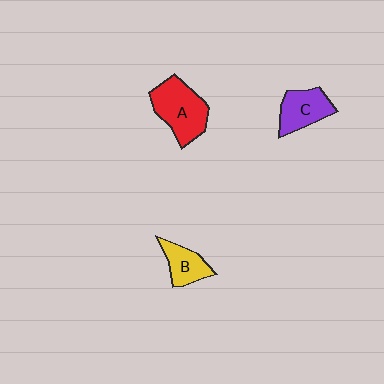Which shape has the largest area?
Shape A (red).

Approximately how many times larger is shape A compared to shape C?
Approximately 1.4 times.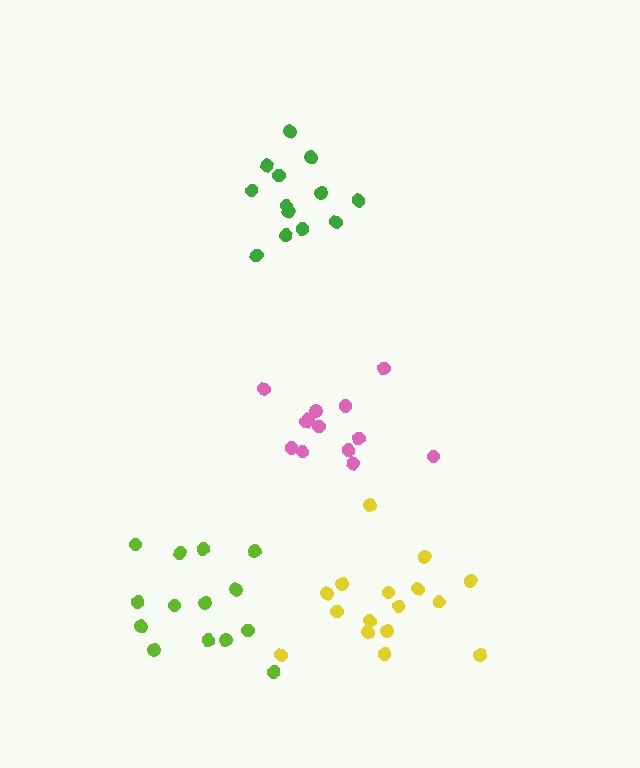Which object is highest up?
The green cluster is topmost.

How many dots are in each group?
Group 1: 16 dots, Group 2: 14 dots, Group 3: 13 dots, Group 4: 13 dots (56 total).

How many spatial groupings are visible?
There are 4 spatial groupings.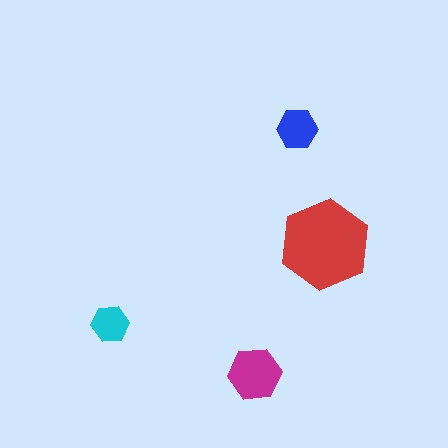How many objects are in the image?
There are 4 objects in the image.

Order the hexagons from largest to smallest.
the red one, the magenta one, the blue one, the cyan one.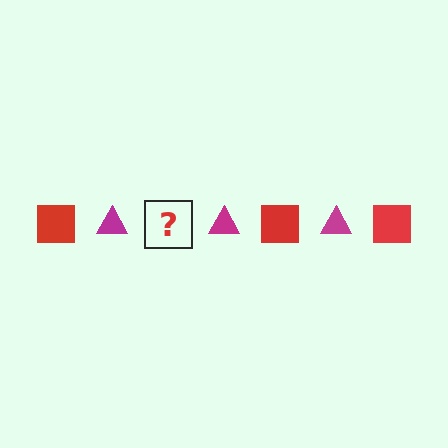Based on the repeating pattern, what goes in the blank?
The blank should be a red square.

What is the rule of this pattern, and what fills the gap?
The rule is that the pattern alternates between red square and magenta triangle. The gap should be filled with a red square.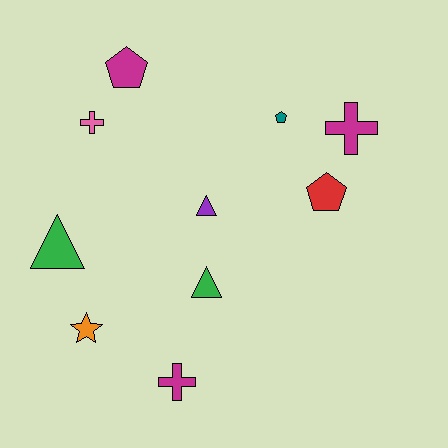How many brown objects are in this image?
There are no brown objects.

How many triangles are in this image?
There are 3 triangles.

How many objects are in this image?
There are 10 objects.